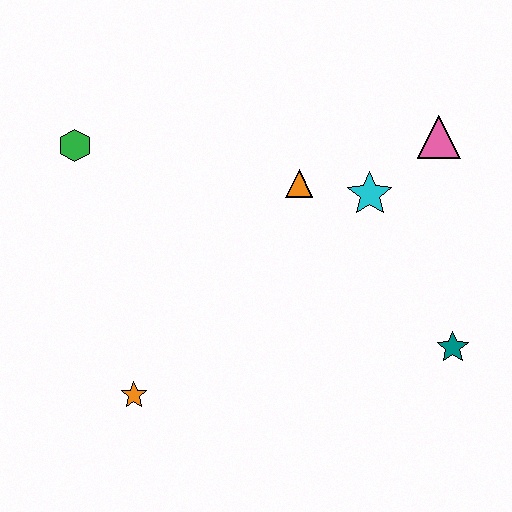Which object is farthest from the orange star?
The pink triangle is farthest from the orange star.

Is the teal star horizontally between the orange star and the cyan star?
No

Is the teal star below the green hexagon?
Yes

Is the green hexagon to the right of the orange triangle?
No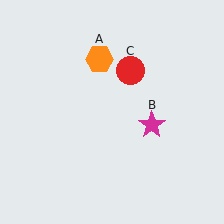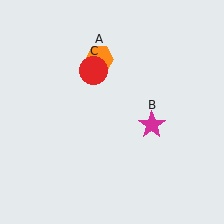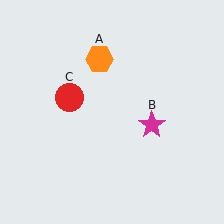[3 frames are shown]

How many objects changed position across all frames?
1 object changed position: red circle (object C).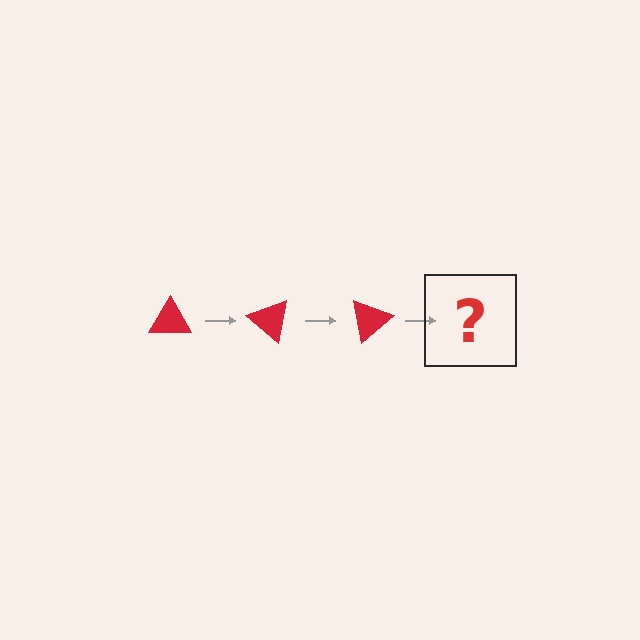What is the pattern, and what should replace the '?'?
The pattern is that the triangle rotates 40 degrees each step. The '?' should be a red triangle rotated 120 degrees.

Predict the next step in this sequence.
The next step is a red triangle rotated 120 degrees.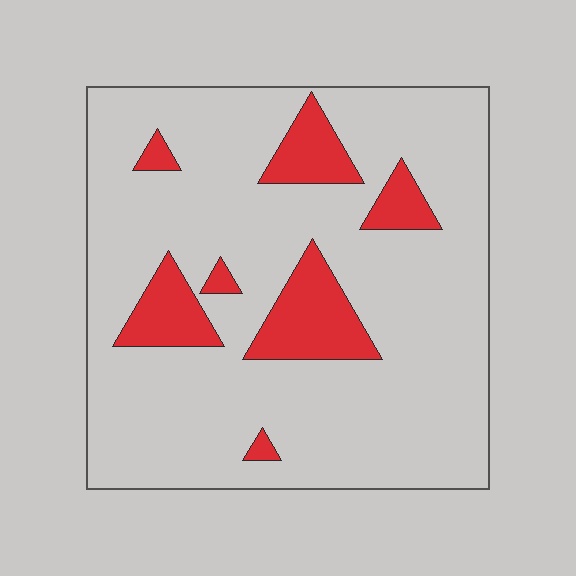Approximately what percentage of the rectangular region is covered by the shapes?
Approximately 15%.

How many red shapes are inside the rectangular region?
7.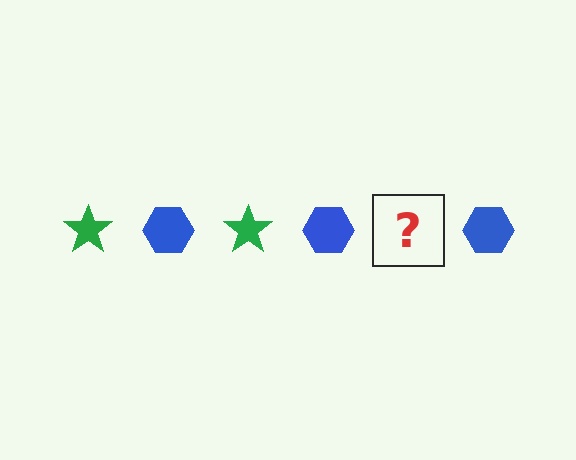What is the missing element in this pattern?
The missing element is a green star.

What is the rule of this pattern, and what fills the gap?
The rule is that the pattern alternates between green star and blue hexagon. The gap should be filled with a green star.